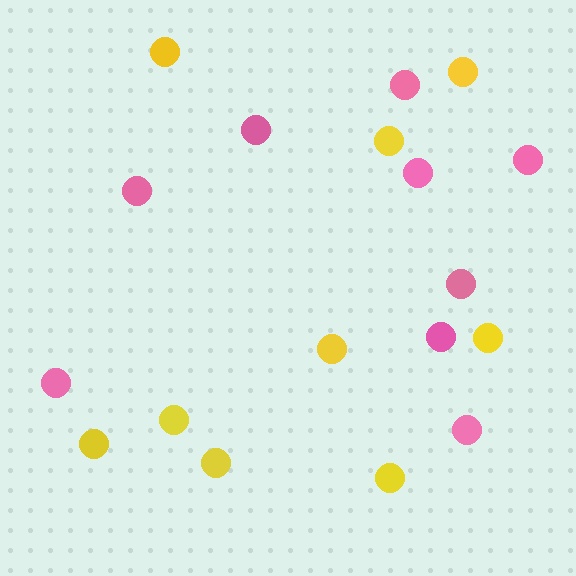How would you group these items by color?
There are 2 groups: one group of yellow circles (9) and one group of pink circles (9).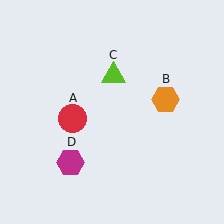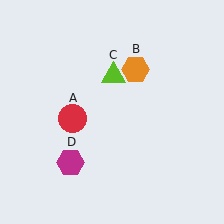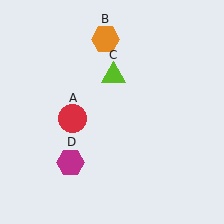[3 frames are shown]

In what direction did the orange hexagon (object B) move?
The orange hexagon (object B) moved up and to the left.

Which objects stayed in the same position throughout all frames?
Red circle (object A) and lime triangle (object C) and magenta hexagon (object D) remained stationary.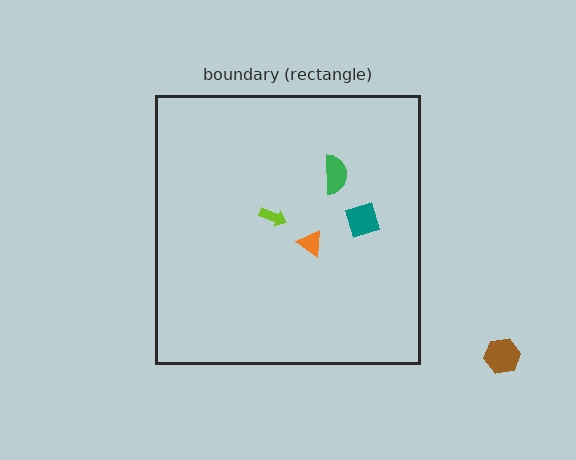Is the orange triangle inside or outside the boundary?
Inside.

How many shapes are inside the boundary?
4 inside, 1 outside.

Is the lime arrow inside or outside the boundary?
Inside.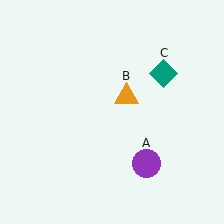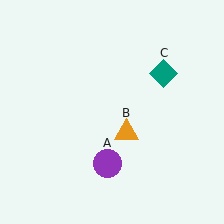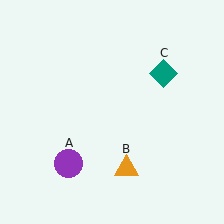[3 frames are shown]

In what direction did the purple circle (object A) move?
The purple circle (object A) moved left.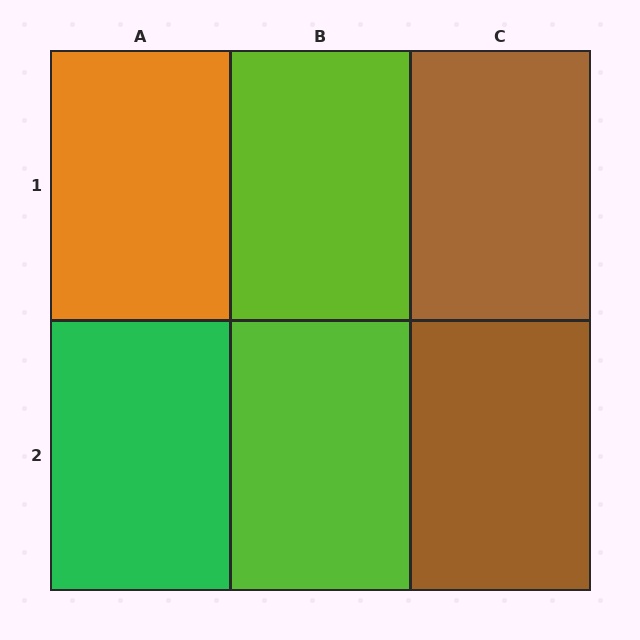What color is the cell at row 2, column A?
Green.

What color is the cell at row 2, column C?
Brown.